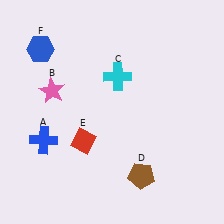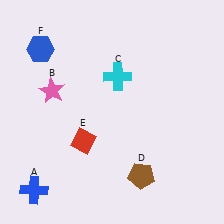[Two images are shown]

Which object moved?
The blue cross (A) moved down.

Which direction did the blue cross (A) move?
The blue cross (A) moved down.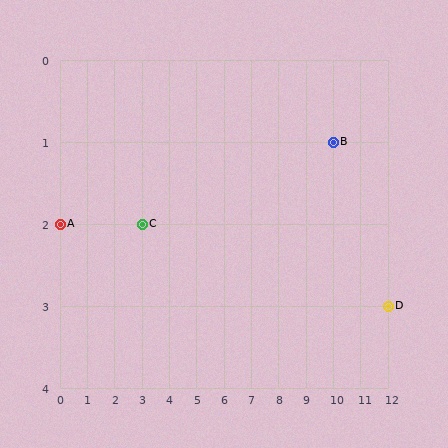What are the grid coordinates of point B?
Point B is at grid coordinates (10, 1).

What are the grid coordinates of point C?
Point C is at grid coordinates (3, 2).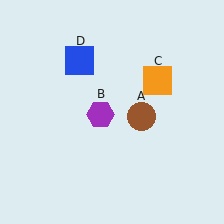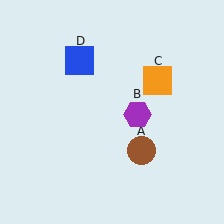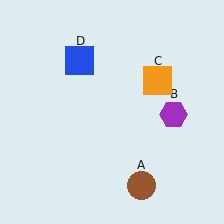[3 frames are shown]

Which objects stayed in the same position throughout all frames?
Orange square (object C) and blue square (object D) remained stationary.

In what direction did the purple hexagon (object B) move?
The purple hexagon (object B) moved right.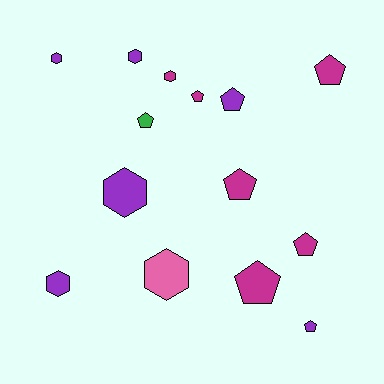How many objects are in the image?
There are 14 objects.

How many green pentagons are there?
There is 1 green pentagon.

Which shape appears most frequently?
Pentagon, with 8 objects.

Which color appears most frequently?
Purple, with 6 objects.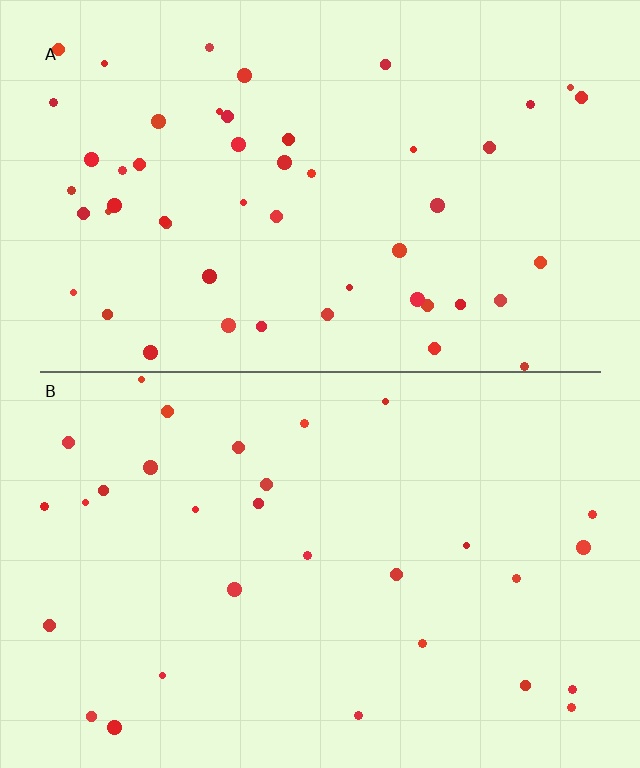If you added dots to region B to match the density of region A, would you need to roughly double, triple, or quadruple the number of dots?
Approximately double.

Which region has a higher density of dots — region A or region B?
A (the top).